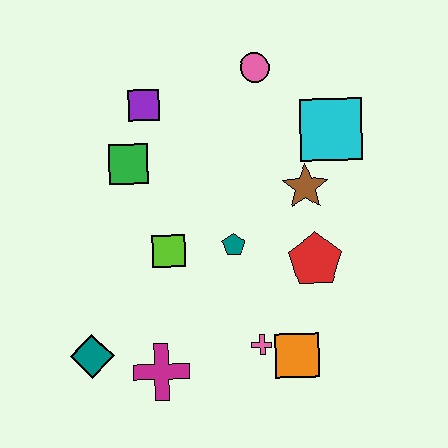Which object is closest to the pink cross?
The orange square is closest to the pink cross.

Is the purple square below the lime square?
No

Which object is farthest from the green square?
The orange square is farthest from the green square.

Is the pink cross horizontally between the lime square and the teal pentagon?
No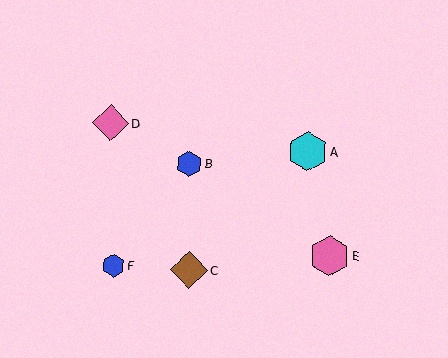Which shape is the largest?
The pink hexagon (labeled E) is the largest.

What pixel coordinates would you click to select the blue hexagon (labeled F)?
Click at (113, 265) to select the blue hexagon F.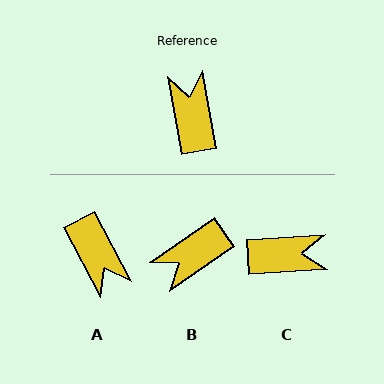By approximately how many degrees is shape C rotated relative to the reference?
Approximately 96 degrees clockwise.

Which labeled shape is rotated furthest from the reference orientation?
A, about 162 degrees away.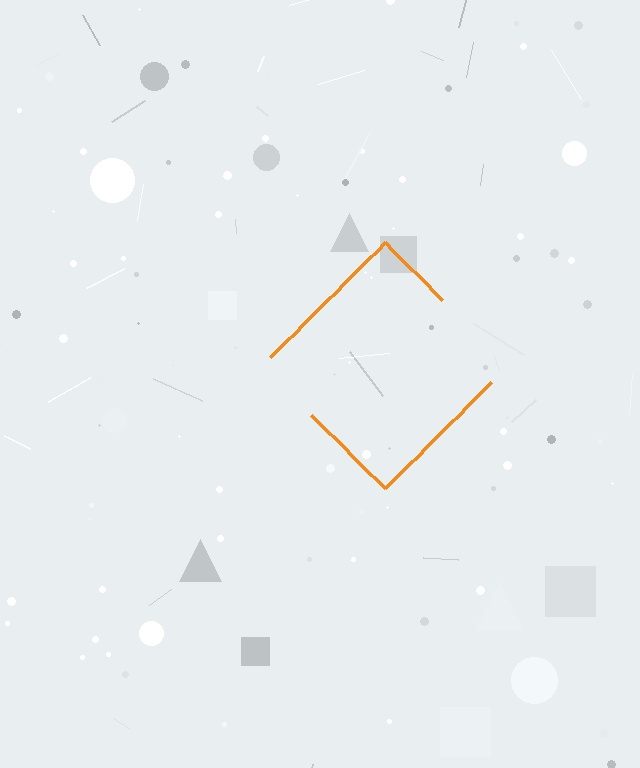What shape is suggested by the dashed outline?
The dashed outline suggests a diamond.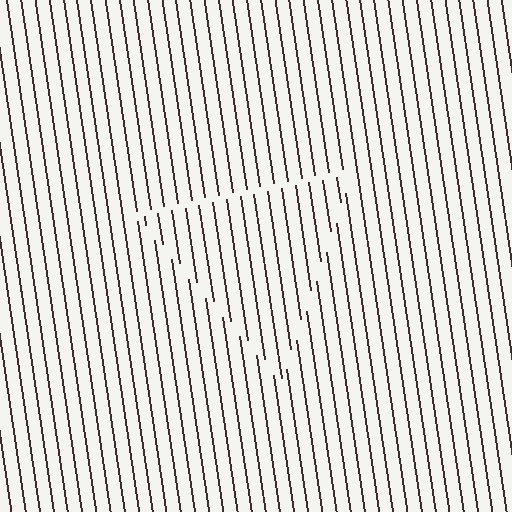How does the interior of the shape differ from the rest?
The interior of the shape contains the same grating, shifted by half a period — the contour is defined by the phase discontinuity where line-ends from the inner and outer gratings abut.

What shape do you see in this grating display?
An illusory triangle. The interior of the shape contains the same grating, shifted by half a period — the contour is defined by the phase discontinuity where line-ends from the inner and outer gratings abut.